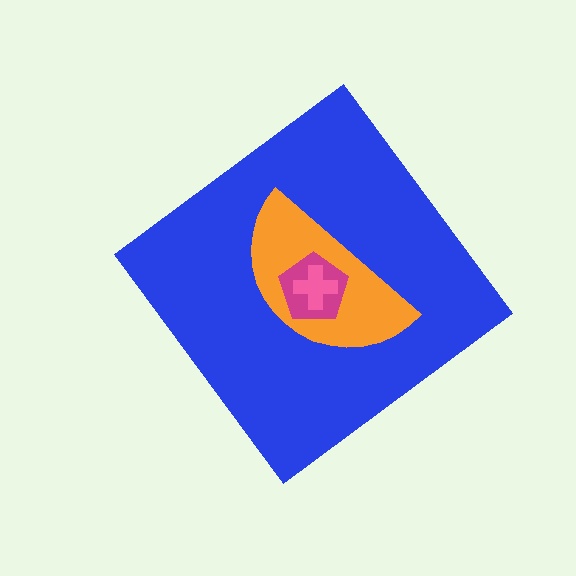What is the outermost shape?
The blue diamond.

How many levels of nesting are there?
4.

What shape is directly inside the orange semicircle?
The magenta pentagon.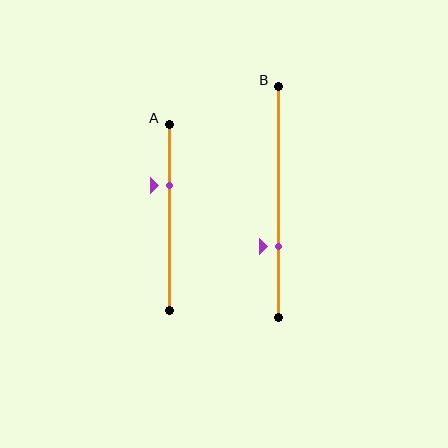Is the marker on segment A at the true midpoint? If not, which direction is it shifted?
No, the marker on segment A is shifted upward by about 17% of the segment length.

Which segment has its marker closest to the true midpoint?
Segment A has its marker closest to the true midpoint.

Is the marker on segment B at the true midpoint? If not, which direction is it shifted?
No, the marker on segment B is shifted downward by about 19% of the segment length.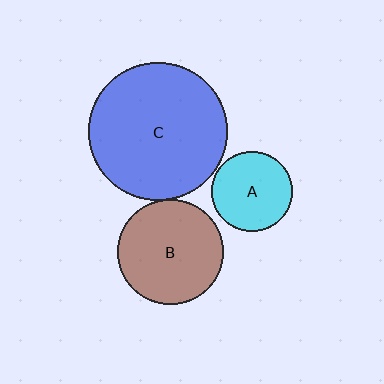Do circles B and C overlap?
Yes.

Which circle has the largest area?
Circle C (blue).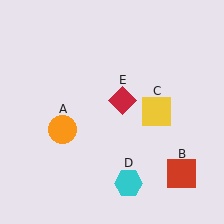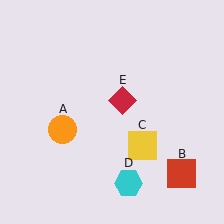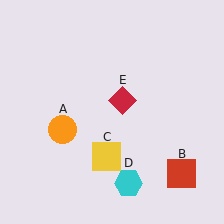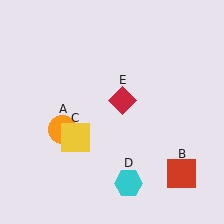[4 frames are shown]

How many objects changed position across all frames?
1 object changed position: yellow square (object C).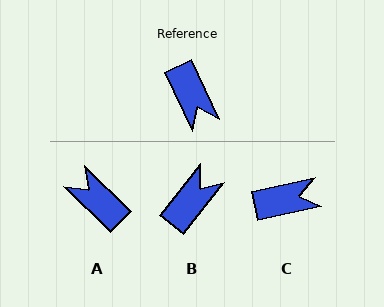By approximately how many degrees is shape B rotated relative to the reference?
Approximately 117 degrees counter-clockwise.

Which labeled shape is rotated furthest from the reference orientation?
A, about 160 degrees away.